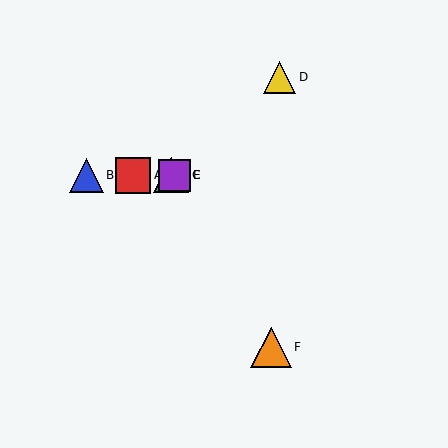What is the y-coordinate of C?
Object C is at y≈175.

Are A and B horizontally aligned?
Yes, both are at y≈175.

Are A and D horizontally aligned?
No, A is at y≈175 and D is at y≈77.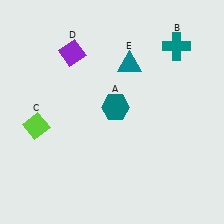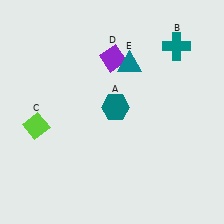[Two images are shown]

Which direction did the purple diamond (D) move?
The purple diamond (D) moved right.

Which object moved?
The purple diamond (D) moved right.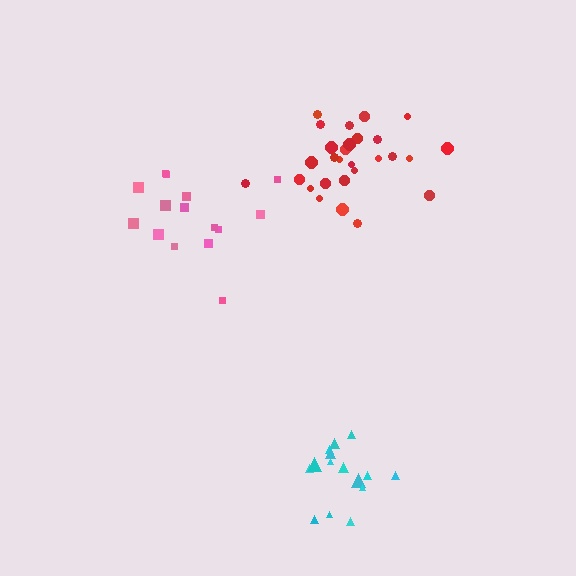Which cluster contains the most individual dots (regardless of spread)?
Red (28).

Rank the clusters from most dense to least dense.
red, cyan, pink.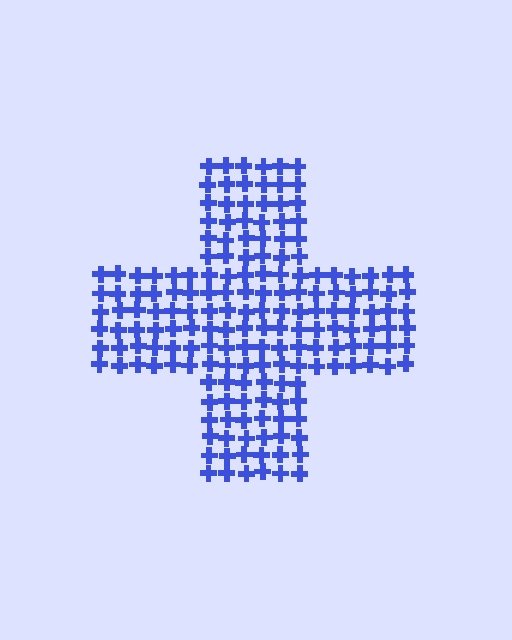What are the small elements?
The small elements are crosses.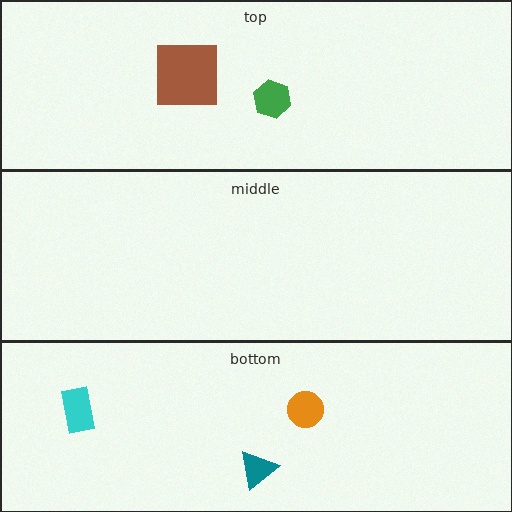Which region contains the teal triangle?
The bottom region.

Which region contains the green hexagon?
The top region.